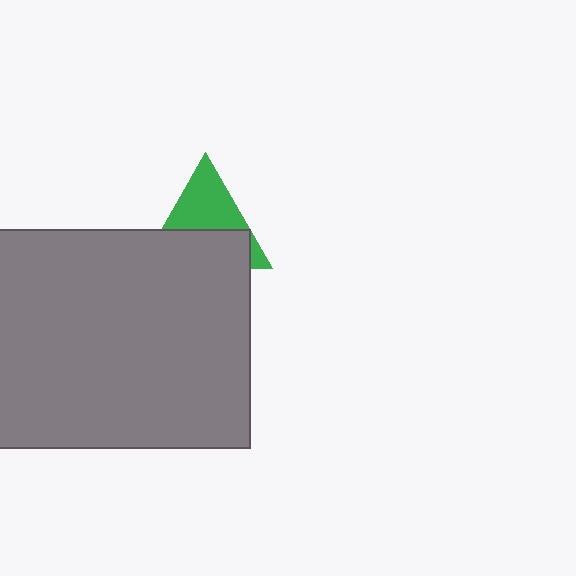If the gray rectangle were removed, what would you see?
You would see the complete green triangle.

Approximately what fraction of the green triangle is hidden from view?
Roughly 51% of the green triangle is hidden behind the gray rectangle.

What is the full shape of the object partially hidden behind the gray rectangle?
The partially hidden object is a green triangle.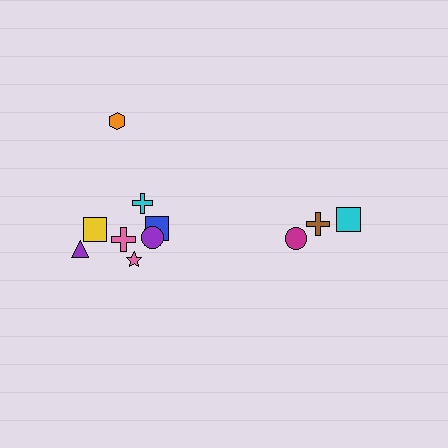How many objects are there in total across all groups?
There are 11 objects.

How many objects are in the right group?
There are 3 objects.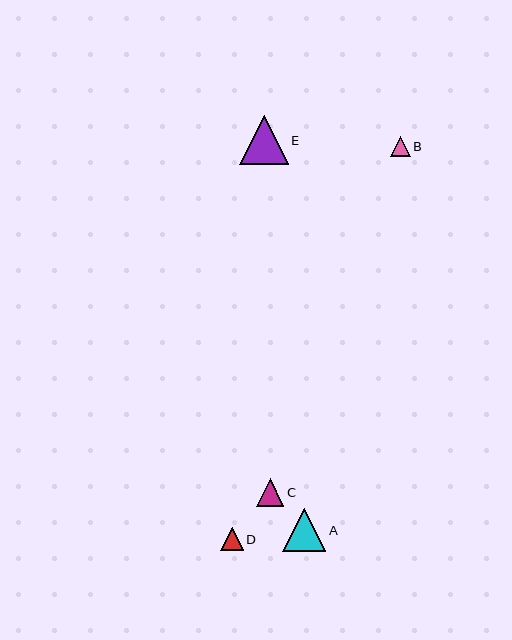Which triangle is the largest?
Triangle E is the largest with a size of approximately 49 pixels.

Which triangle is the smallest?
Triangle B is the smallest with a size of approximately 20 pixels.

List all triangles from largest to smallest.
From largest to smallest: E, A, C, D, B.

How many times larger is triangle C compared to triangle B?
Triangle C is approximately 1.4 times the size of triangle B.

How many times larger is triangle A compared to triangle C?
Triangle A is approximately 1.6 times the size of triangle C.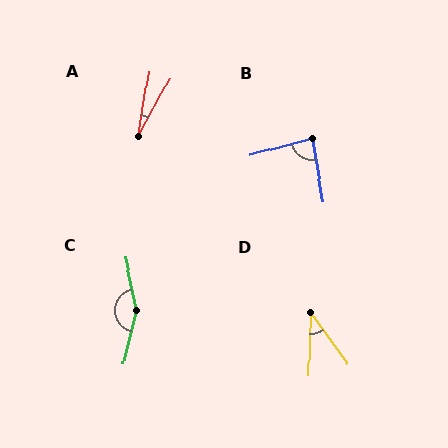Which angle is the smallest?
A, at approximately 20 degrees.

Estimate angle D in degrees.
Approximately 38 degrees.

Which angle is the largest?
C, at approximately 154 degrees.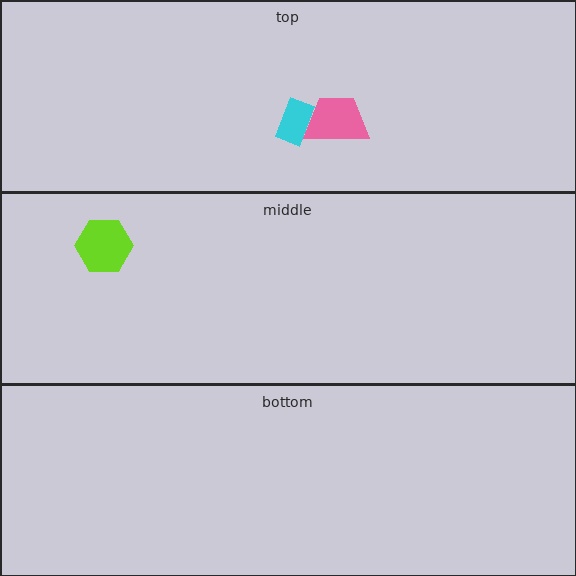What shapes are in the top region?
The pink trapezoid, the cyan rectangle.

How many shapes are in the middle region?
1.